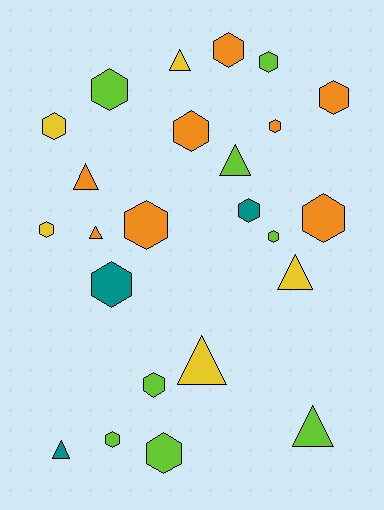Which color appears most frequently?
Orange, with 8 objects.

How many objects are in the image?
There are 24 objects.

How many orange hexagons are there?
There are 6 orange hexagons.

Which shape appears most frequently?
Hexagon, with 16 objects.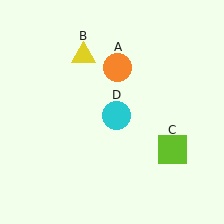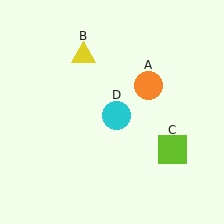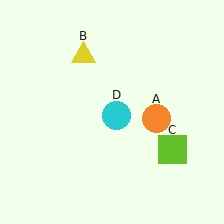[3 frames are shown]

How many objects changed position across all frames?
1 object changed position: orange circle (object A).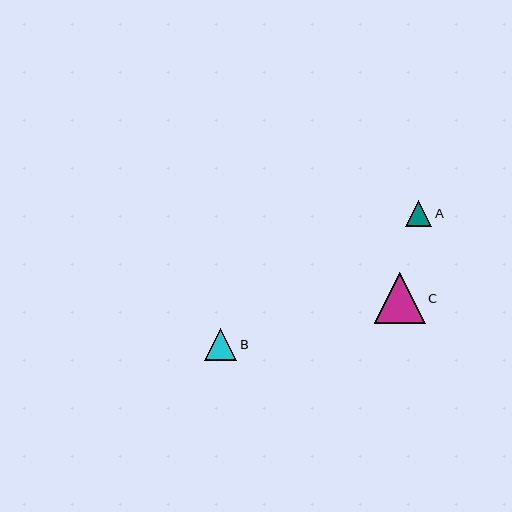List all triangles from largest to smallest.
From largest to smallest: C, B, A.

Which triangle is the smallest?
Triangle A is the smallest with a size of approximately 26 pixels.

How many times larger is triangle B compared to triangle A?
Triangle B is approximately 1.2 times the size of triangle A.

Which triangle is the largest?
Triangle C is the largest with a size of approximately 51 pixels.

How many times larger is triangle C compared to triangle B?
Triangle C is approximately 1.6 times the size of triangle B.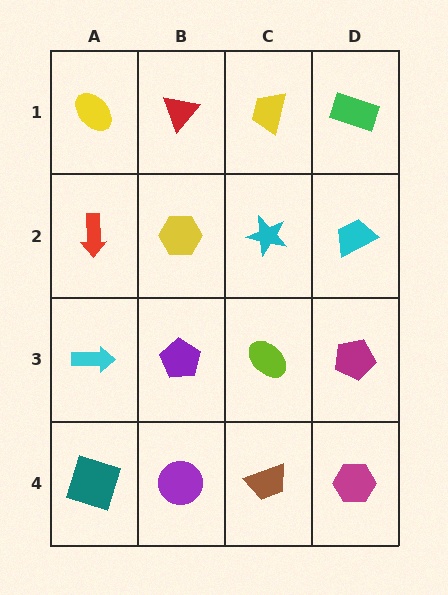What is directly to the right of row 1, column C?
A green rectangle.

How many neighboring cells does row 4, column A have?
2.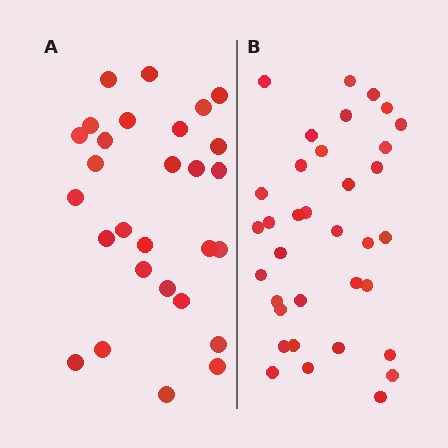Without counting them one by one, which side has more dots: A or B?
Region B (the right region) has more dots.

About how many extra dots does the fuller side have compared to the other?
Region B has roughly 8 or so more dots than region A.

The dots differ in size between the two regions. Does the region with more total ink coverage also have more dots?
No. Region A has more total ink coverage because its dots are larger, but region B actually contains more individual dots. Total area can be misleading — the number of items is what matters here.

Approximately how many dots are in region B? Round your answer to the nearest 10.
About 40 dots. (The exact count is 35, which rounds to 40.)